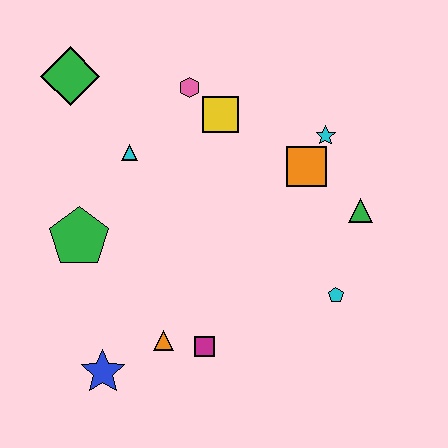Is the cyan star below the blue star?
No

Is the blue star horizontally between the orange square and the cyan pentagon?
No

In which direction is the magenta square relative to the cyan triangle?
The magenta square is below the cyan triangle.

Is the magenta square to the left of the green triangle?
Yes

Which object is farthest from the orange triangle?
The green diamond is farthest from the orange triangle.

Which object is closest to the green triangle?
The orange square is closest to the green triangle.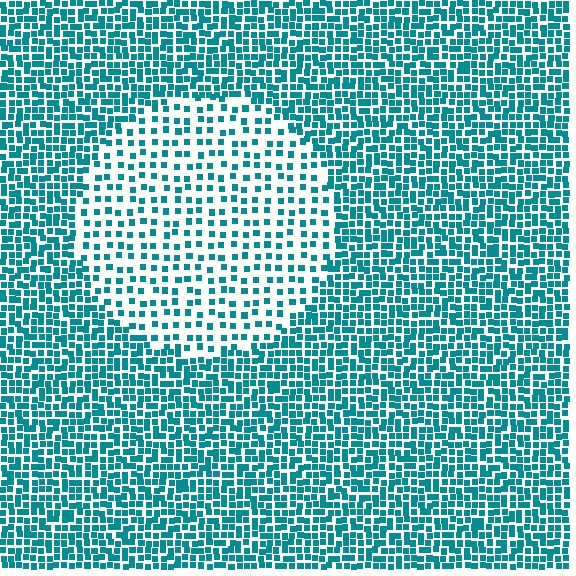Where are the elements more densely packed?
The elements are more densely packed outside the circle boundary.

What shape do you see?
I see a circle.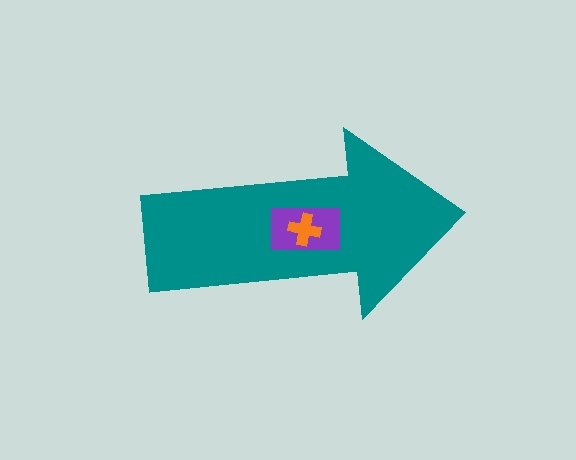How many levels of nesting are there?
3.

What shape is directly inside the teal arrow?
The purple rectangle.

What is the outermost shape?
The teal arrow.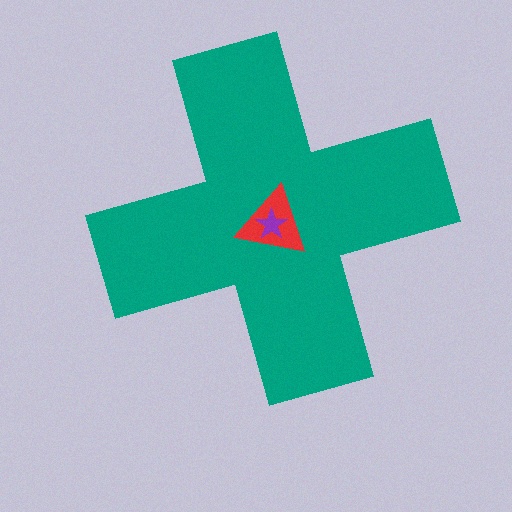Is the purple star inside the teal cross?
Yes.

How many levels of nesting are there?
3.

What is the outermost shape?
The teal cross.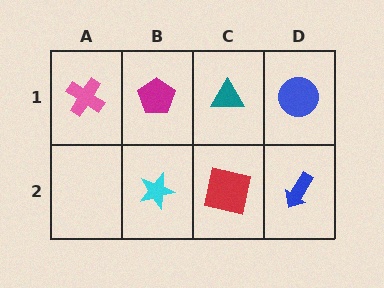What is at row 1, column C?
A teal triangle.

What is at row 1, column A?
A pink cross.